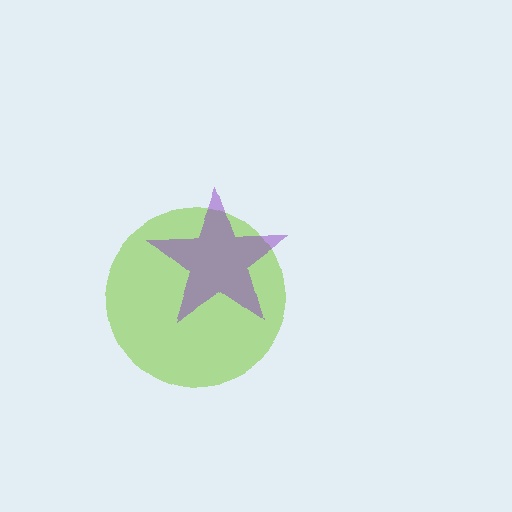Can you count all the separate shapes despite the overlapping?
Yes, there are 2 separate shapes.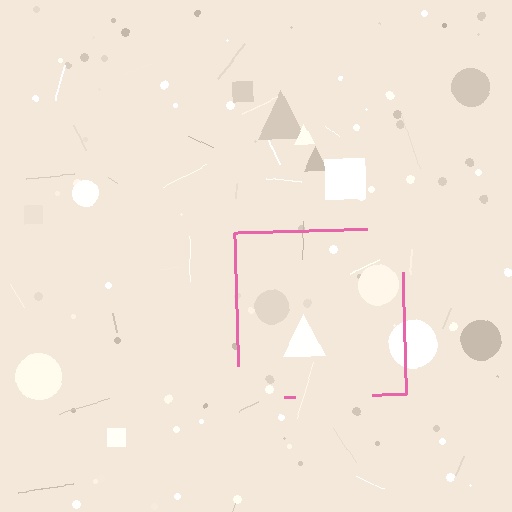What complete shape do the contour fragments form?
The contour fragments form a square.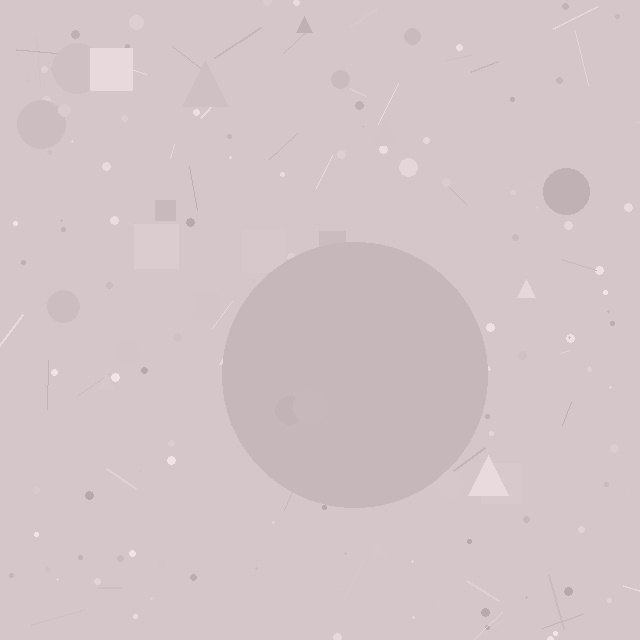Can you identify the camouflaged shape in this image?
The camouflaged shape is a circle.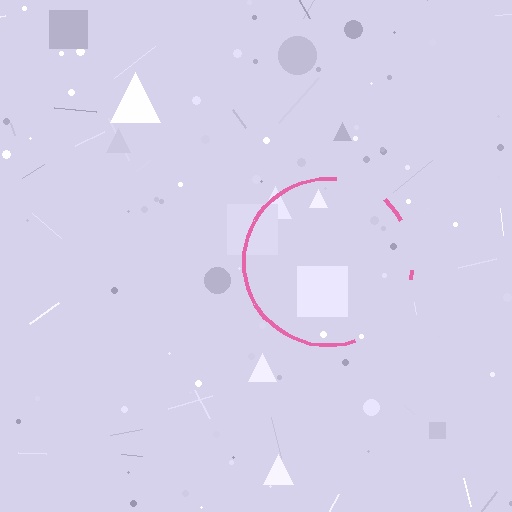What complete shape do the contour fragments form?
The contour fragments form a circle.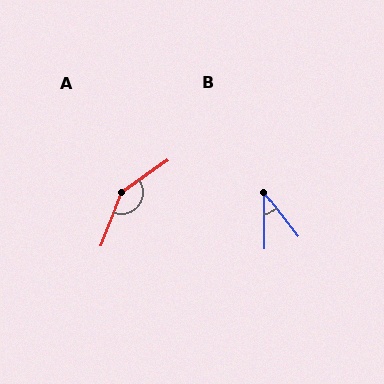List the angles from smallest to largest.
B (37°), A (146°).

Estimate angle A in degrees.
Approximately 146 degrees.